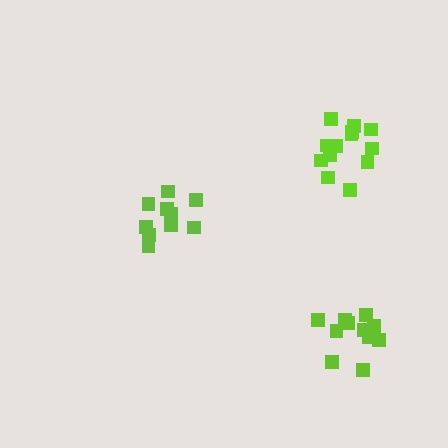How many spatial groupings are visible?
There are 3 spatial groupings.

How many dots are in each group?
Group 1: 11 dots, Group 2: 10 dots, Group 3: 13 dots (34 total).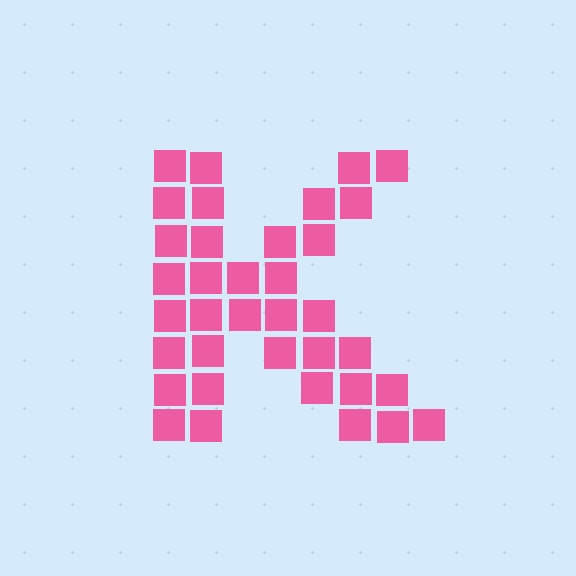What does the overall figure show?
The overall figure shows the letter K.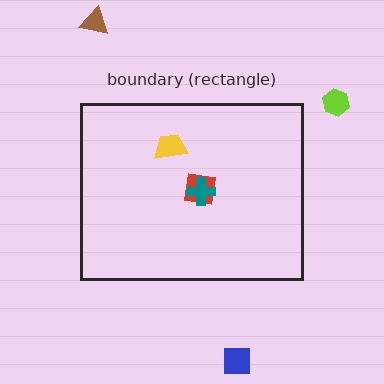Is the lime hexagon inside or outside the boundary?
Outside.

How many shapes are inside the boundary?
3 inside, 3 outside.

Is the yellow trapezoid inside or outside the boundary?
Inside.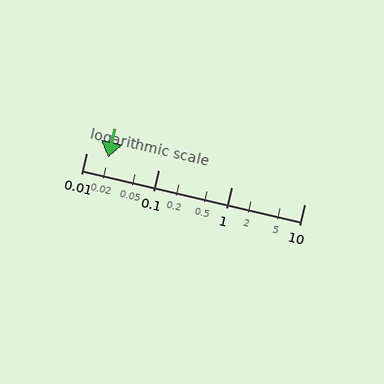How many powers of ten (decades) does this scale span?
The scale spans 3 decades, from 0.01 to 10.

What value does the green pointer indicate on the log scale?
The pointer indicates approximately 0.02.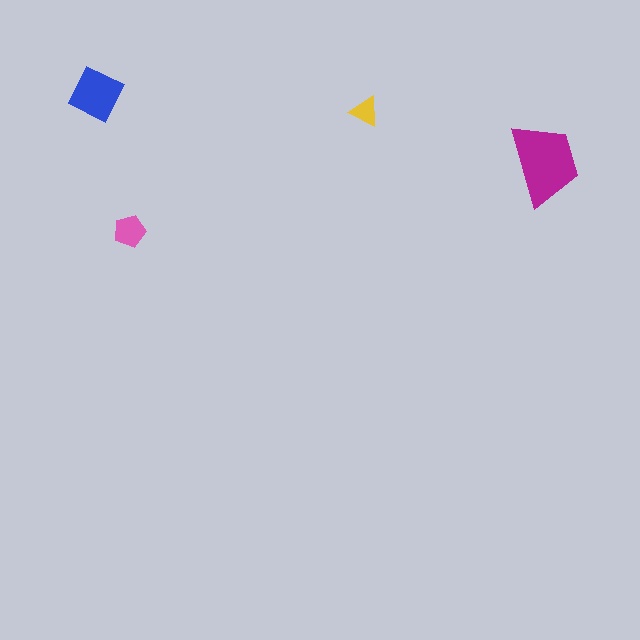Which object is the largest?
The magenta trapezoid.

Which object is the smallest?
The yellow triangle.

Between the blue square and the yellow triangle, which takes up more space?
The blue square.